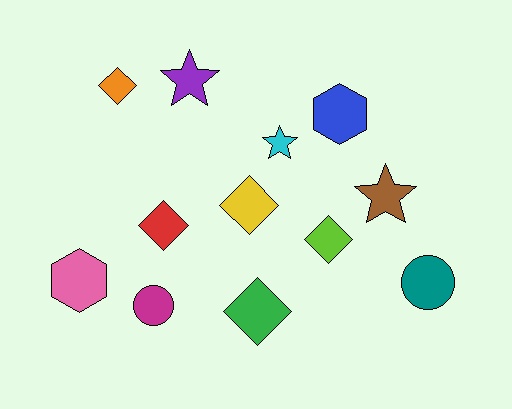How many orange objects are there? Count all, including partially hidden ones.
There is 1 orange object.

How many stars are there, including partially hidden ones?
There are 3 stars.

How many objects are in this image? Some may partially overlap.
There are 12 objects.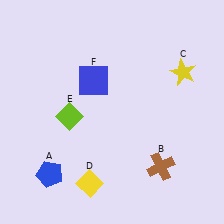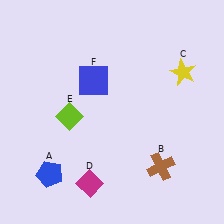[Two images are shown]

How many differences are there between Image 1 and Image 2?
There is 1 difference between the two images.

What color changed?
The diamond (D) changed from yellow in Image 1 to magenta in Image 2.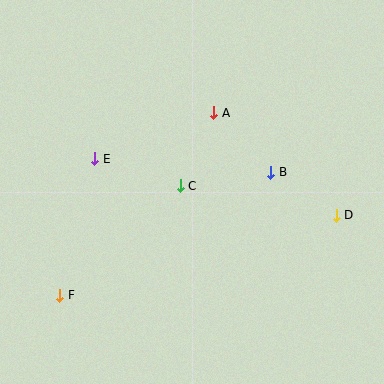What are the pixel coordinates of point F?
Point F is at (60, 295).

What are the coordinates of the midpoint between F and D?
The midpoint between F and D is at (198, 255).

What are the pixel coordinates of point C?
Point C is at (180, 186).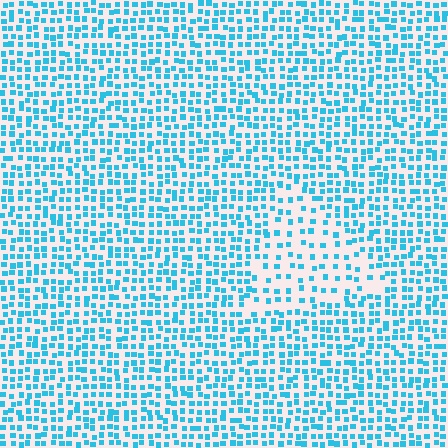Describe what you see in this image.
The image contains small cyan elements arranged at two different densities. A triangle-shaped region is visible where the elements are less densely packed than the surrounding area.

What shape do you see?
I see a triangle.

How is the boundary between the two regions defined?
The boundary is defined by a change in element density (approximately 2.0x ratio). All elements are the same color, size, and shape.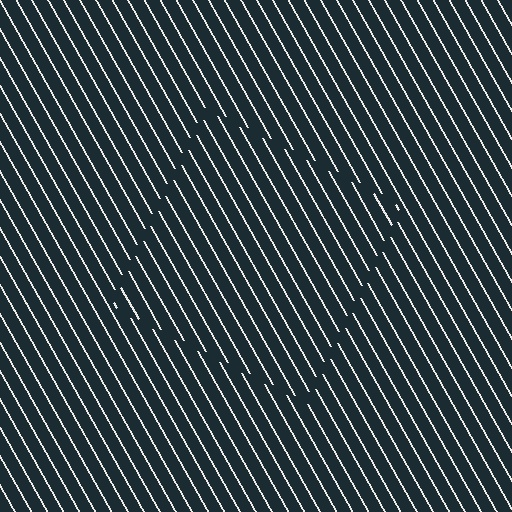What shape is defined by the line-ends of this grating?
An illusory square. The interior of the shape contains the same grating, shifted by half a period — the contour is defined by the phase discontinuity where line-ends from the inner and outer gratings abut.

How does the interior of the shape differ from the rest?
The interior of the shape contains the same grating, shifted by half a period — the contour is defined by the phase discontinuity where line-ends from the inner and outer gratings abut.